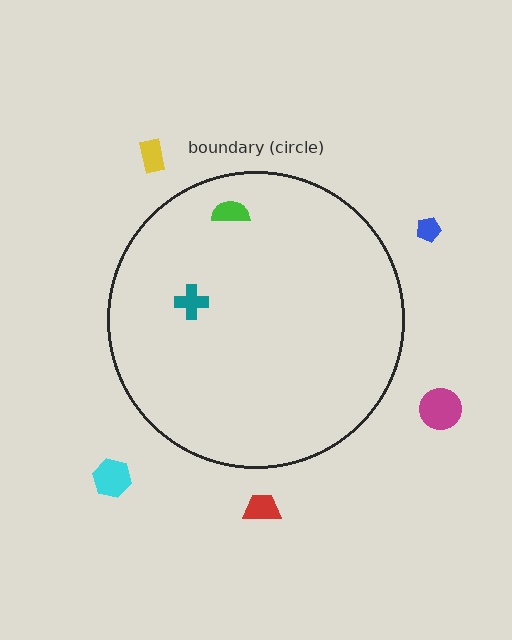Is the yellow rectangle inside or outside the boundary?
Outside.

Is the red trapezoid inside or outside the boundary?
Outside.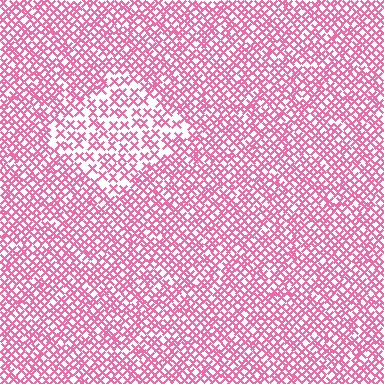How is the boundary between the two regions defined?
The boundary is defined by a change in element density (approximately 1.7x ratio). All elements are the same color, size, and shape.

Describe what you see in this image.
The image contains small pink elements arranged at two different densities. A diamond-shaped region is visible where the elements are less densely packed than the surrounding area.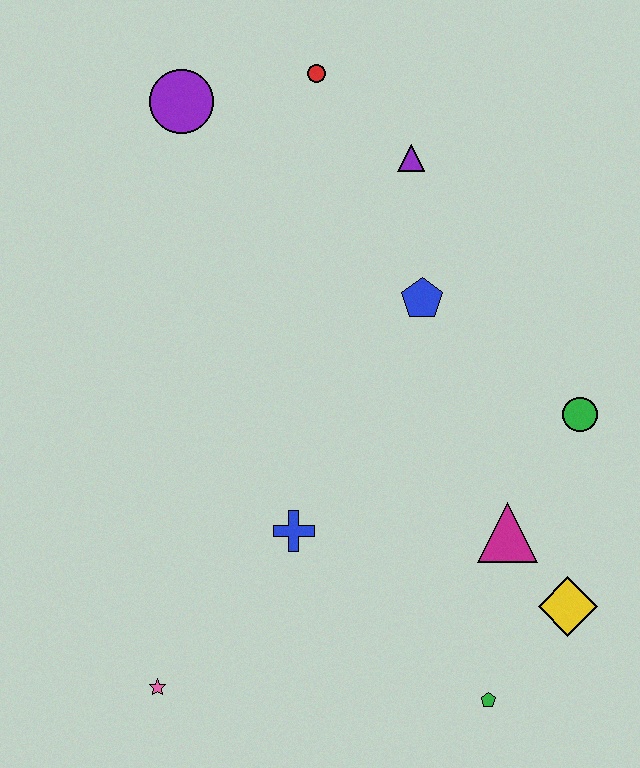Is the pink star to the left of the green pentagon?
Yes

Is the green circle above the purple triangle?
No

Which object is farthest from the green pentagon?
The purple circle is farthest from the green pentagon.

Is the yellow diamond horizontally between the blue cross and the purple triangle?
No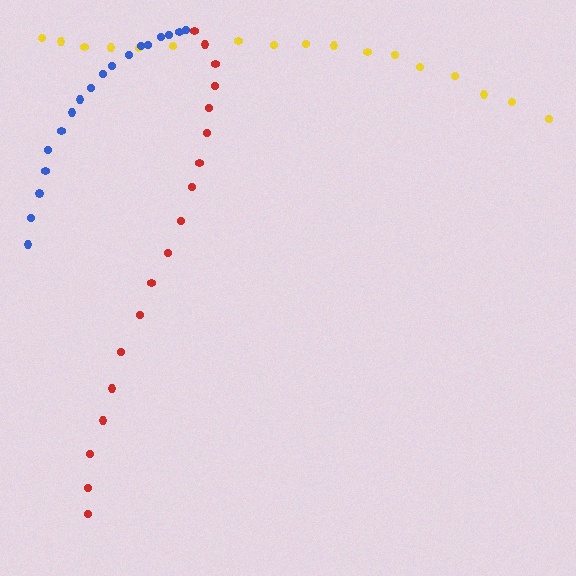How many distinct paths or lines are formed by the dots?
There are 3 distinct paths.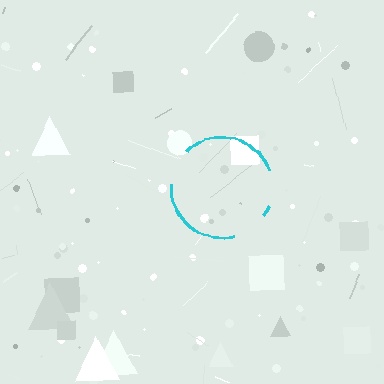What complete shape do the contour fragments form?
The contour fragments form a circle.